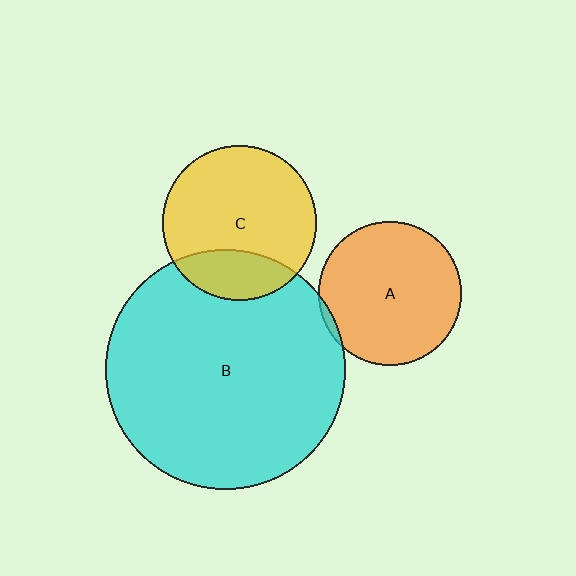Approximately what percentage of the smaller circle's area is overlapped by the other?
Approximately 5%.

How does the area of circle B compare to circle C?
Approximately 2.4 times.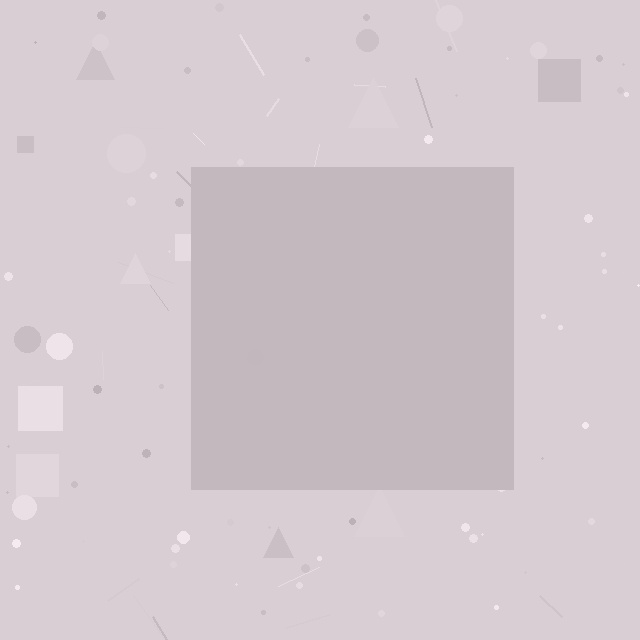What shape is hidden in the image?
A square is hidden in the image.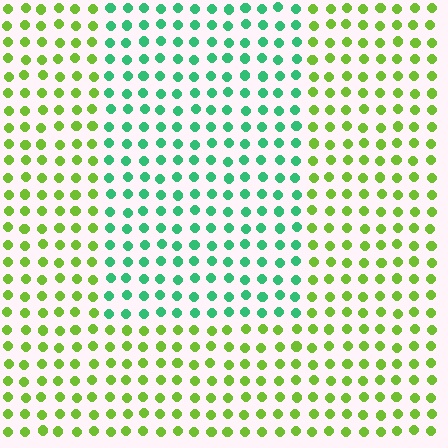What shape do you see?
I see a rectangle.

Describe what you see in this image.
The image is filled with small lime elements in a uniform arrangement. A rectangle-shaped region is visible where the elements are tinted to a slightly different hue, forming a subtle color boundary.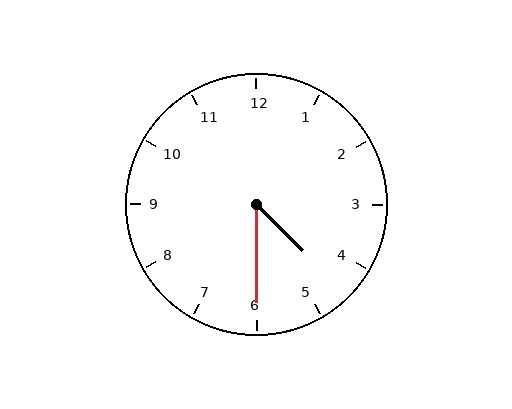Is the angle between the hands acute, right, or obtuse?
It is acute.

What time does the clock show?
4:30.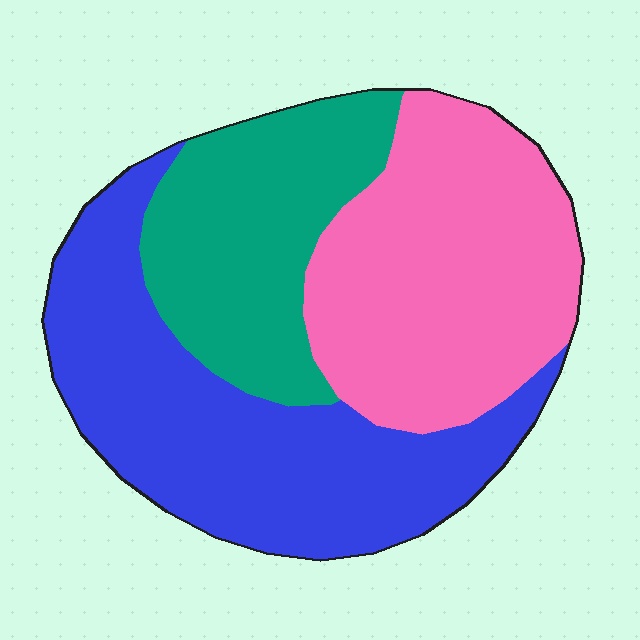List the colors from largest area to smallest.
From largest to smallest: blue, pink, teal.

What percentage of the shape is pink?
Pink covers around 35% of the shape.